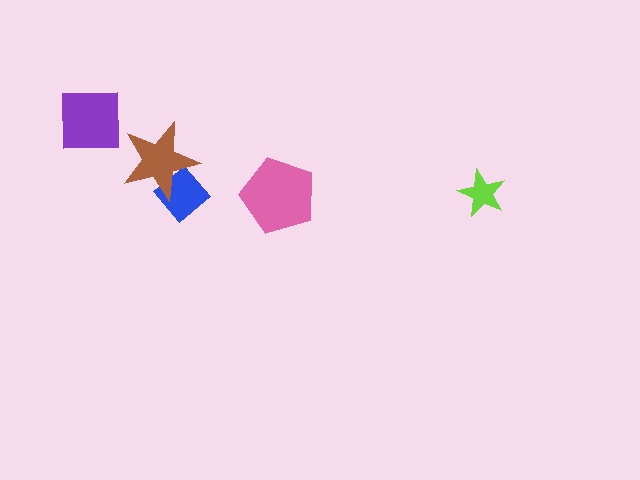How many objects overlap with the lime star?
0 objects overlap with the lime star.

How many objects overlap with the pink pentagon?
0 objects overlap with the pink pentagon.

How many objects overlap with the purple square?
0 objects overlap with the purple square.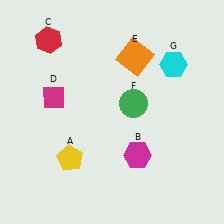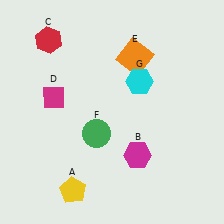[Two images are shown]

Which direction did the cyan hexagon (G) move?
The cyan hexagon (G) moved left.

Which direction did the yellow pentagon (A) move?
The yellow pentagon (A) moved down.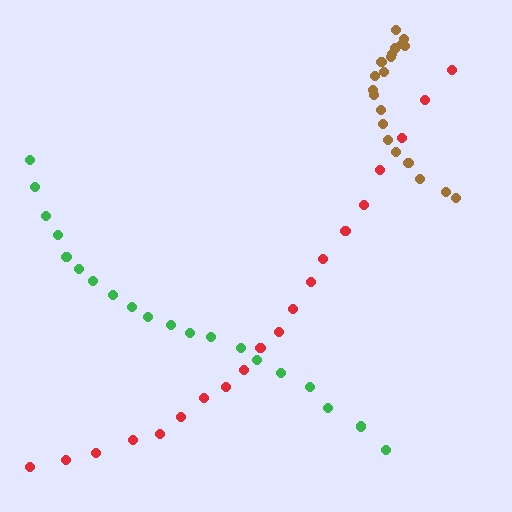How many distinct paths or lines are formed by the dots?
There are 3 distinct paths.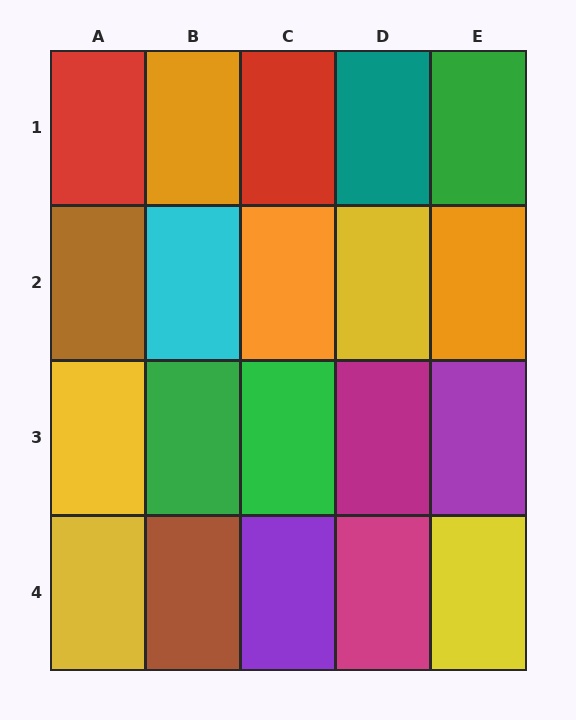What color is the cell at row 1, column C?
Red.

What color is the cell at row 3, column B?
Green.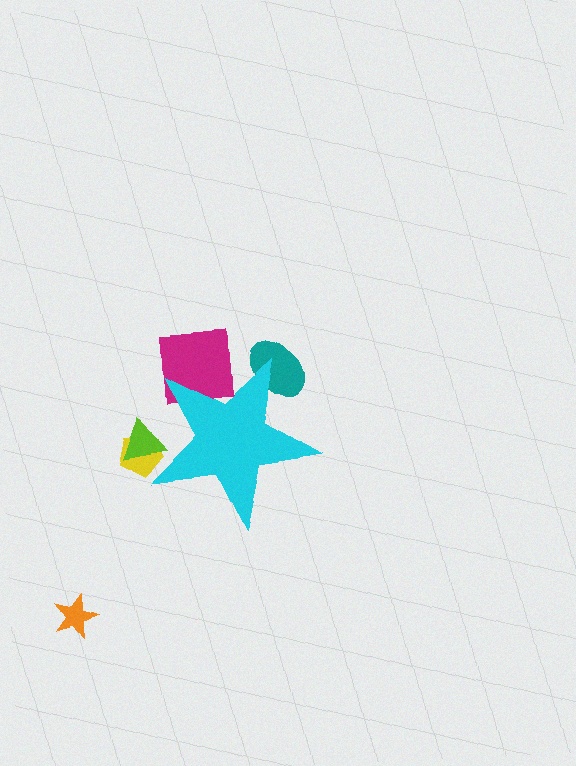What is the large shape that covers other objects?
A cyan star.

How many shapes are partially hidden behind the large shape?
4 shapes are partially hidden.